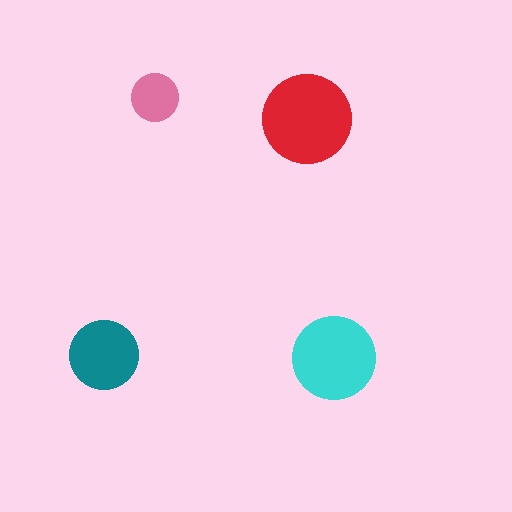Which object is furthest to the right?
The cyan circle is rightmost.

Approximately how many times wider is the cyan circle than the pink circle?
About 2 times wider.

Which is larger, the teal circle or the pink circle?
The teal one.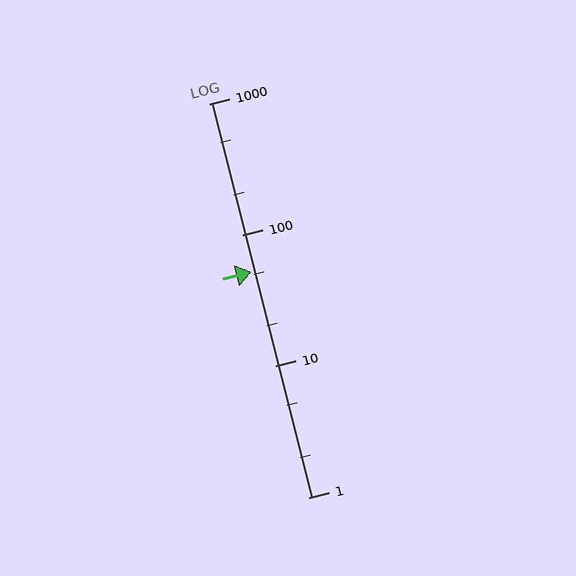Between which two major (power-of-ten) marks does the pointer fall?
The pointer is between 10 and 100.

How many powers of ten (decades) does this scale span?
The scale spans 3 decades, from 1 to 1000.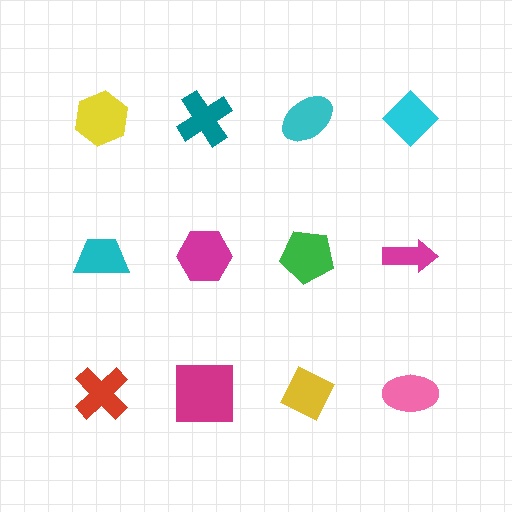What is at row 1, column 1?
A yellow hexagon.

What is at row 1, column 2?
A teal cross.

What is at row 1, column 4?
A cyan diamond.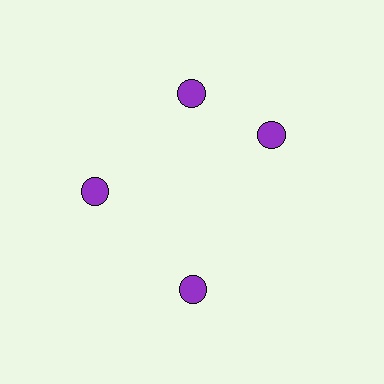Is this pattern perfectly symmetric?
No. The 4 purple circles are arranged in a ring, but one element near the 3 o'clock position is rotated out of alignment along the ring, breaking the 4-fold rotational symmetry.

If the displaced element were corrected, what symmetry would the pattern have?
It would have 4-fold rotational symmetry — the pattern would map onto itself every 90 degrees.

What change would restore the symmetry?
The symmetry would be restored by rotating it back into even spacing with its neighbors so that all 4 circles sit at equal angles and equal distance from the center.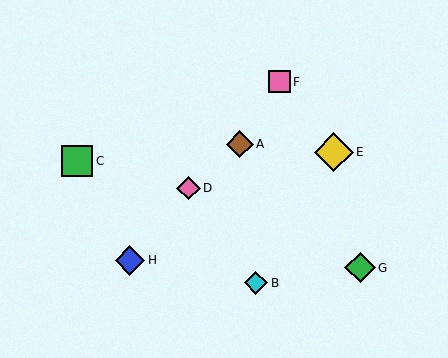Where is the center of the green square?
The center of the green square is at (77, 161).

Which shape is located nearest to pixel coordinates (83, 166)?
The green square (labeled C) at (77, 161) is nearest to that location.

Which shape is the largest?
The yellow diamond (labeled E) is the largest.